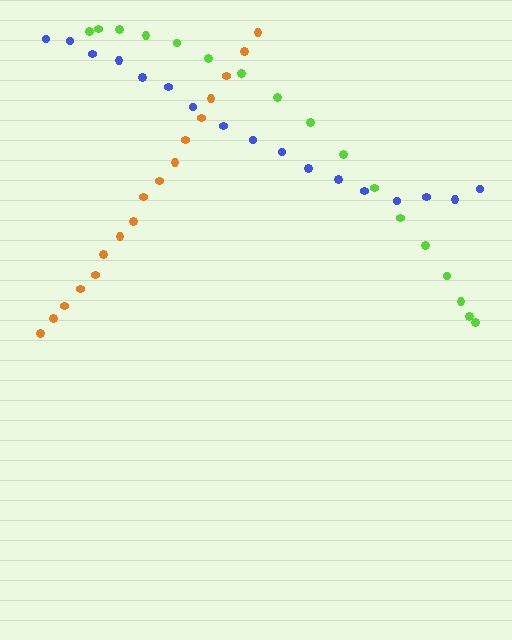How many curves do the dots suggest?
There are 3 distinct paths.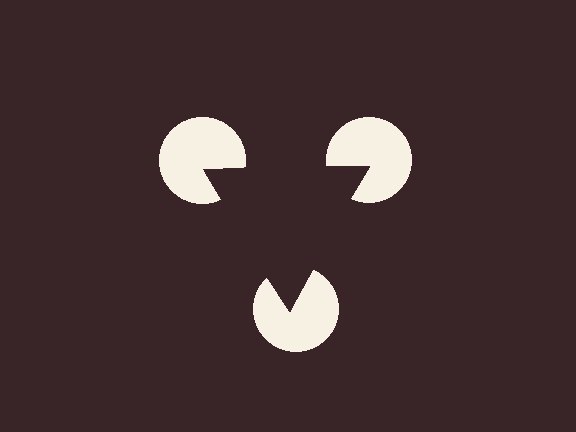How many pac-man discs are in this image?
There are 3 — one at each vertex of the illusory triangle.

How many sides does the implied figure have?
3 sides.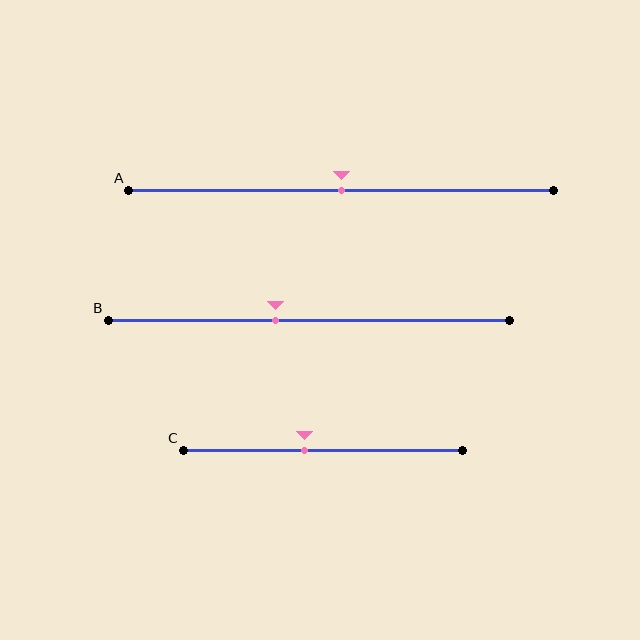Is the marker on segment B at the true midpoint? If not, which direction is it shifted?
No, the marker on segment B is shifted to the left by about 8% of the segment length.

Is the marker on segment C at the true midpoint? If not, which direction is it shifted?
No, the marker on segment C is shifted to the left by about 7% of the segment length.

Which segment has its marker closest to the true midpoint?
Segment A has its marker closest to the true midpoint.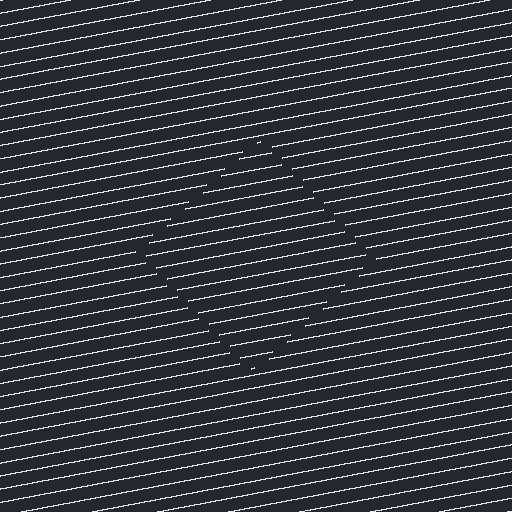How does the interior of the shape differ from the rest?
The interior of the shape contains the same grating, shifted by half a period — the contour is defined by the phase discontinuity where line-ends from the inner and outer gratings abut.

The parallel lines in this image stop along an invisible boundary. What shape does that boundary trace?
An illusory square. The interior of the shape contains the same grating, shifted by half a period — the contour is defined by the phase discontinuity where line-ends from the inner and outer gratings abut.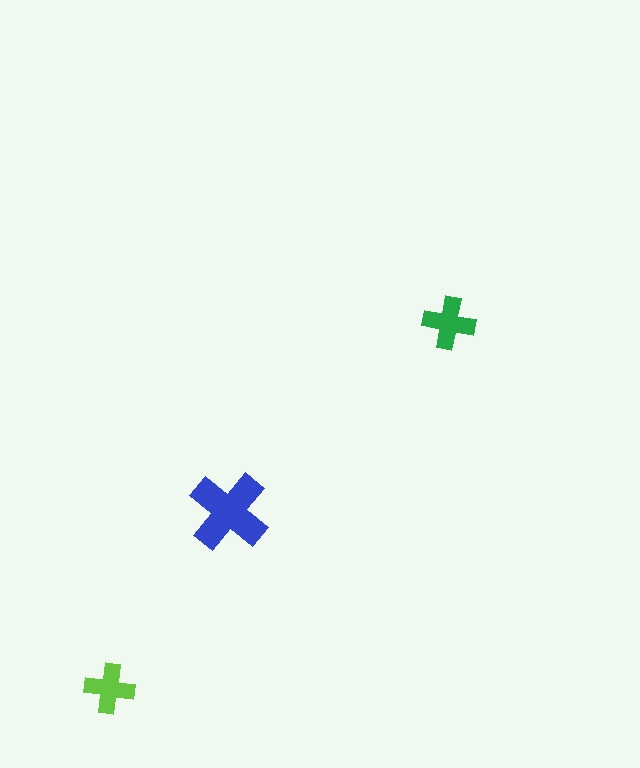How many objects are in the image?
There are 3 objects in the image.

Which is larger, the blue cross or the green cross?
The blue one.